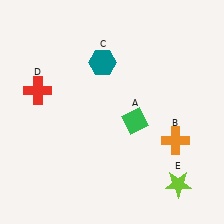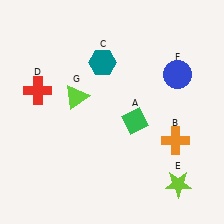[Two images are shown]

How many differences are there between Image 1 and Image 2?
There are 2 differences between the two images.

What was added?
A blue circle (F), a lime triangle (G) were added in Image 2.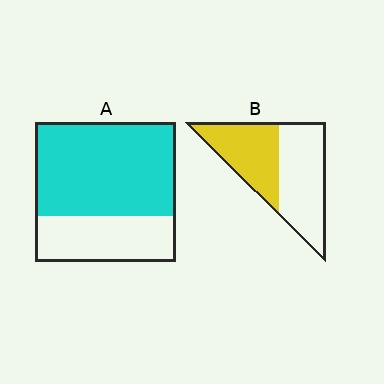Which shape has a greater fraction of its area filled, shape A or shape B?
Shape A.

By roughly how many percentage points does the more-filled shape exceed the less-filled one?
By roughly 20 percentage points (A over B).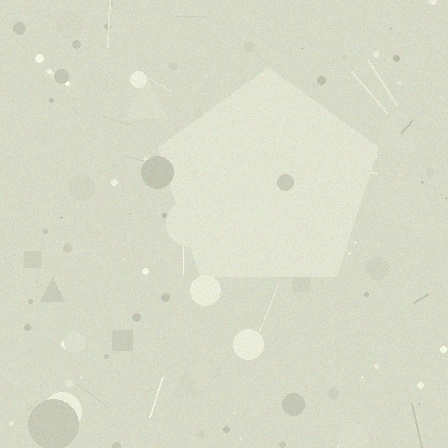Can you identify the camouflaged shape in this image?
The camouflaged shape is a pentagon.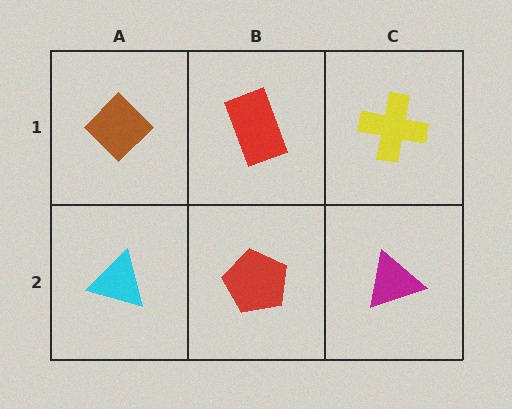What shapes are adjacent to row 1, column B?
A red pentagon (row 2, column B), a brown diamond (row 1, column A), a yellow cross (row 1, column C).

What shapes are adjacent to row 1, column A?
A cyan triangle (row 2, column A), a red rectangle (row 1, column B).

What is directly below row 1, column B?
A red pentagon.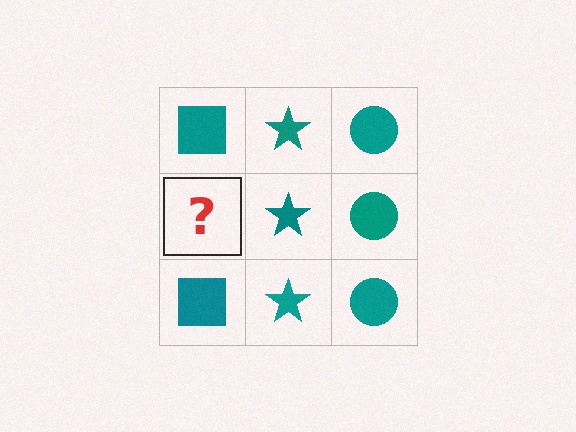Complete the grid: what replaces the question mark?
The question mark should be replaced with a teal square.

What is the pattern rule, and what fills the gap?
The rule is that each column has a consistent shape. The gap should be filled with a teal square.